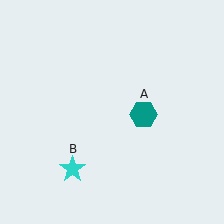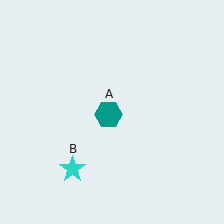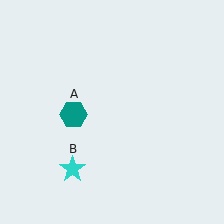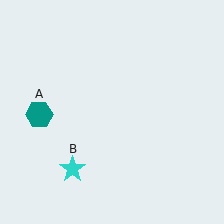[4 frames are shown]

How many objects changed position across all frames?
1 object changed position: teal hexagon (object A).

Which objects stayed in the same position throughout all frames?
Cyan star (object B) remained stationary.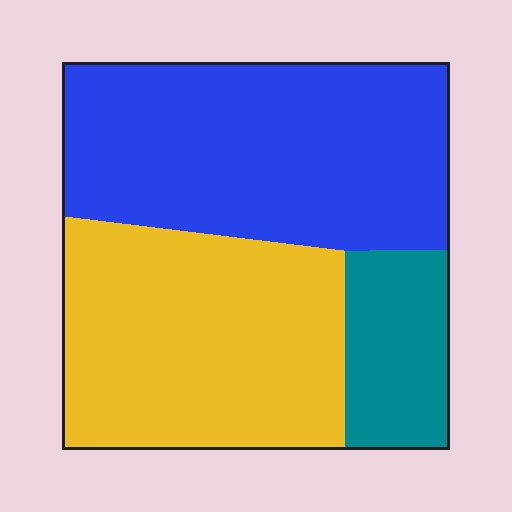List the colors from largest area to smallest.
From largest to smallest: blue, yellow, teal.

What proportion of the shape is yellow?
Yellow covers 41% of the shape.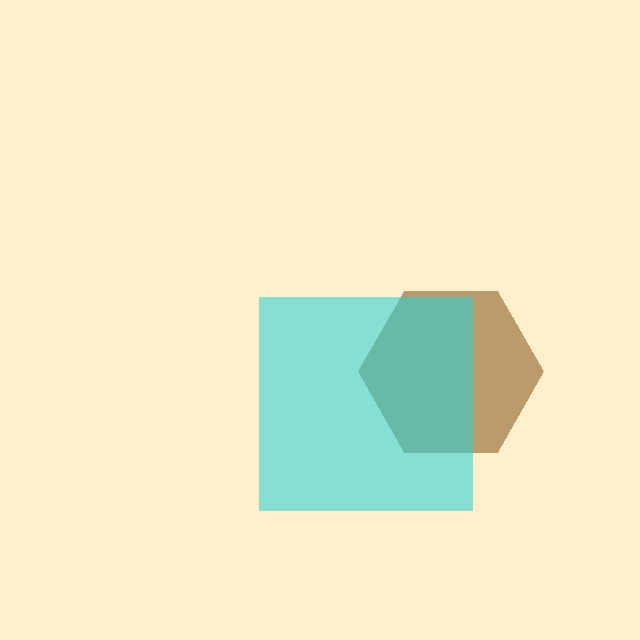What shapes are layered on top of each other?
The layered shapes are: a brown hexagon, a cyan square.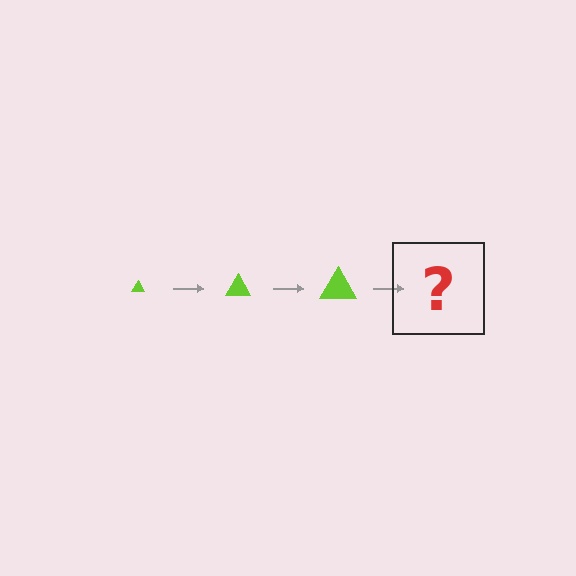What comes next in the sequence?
The next element should be a lime triangle, larger than the previous one.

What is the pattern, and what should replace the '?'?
The pattern is that the triangle gets progressively larger each step. The '?' should be a lime triangle, larger than the previous one.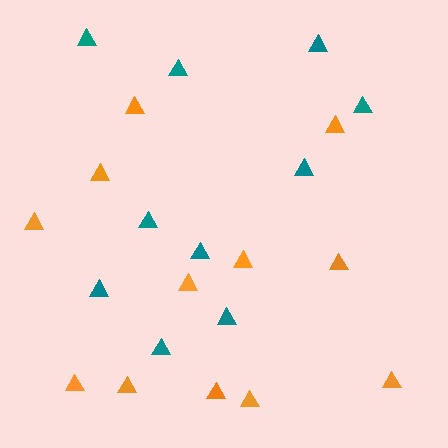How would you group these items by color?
There are 2 groups: one group of teal triangles (10) and one group of orange triangles (12).